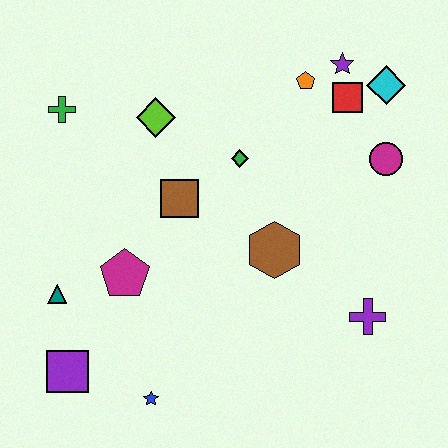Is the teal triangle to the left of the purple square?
Yes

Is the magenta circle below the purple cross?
No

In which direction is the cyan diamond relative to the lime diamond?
The cyan diamond is to the right of the lime diamond.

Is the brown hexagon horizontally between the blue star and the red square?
Yes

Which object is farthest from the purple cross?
The green cross is farthest from the purple cross.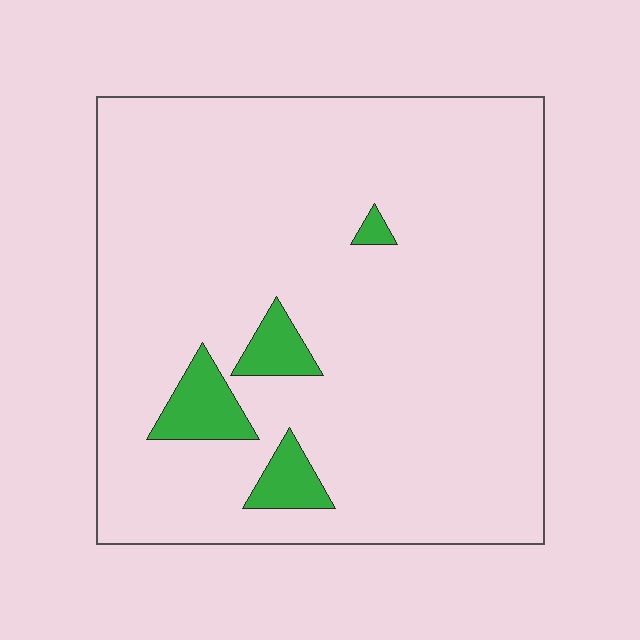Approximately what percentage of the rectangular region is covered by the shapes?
Approximately 5%.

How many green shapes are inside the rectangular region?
4.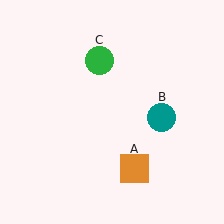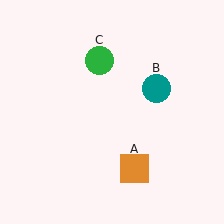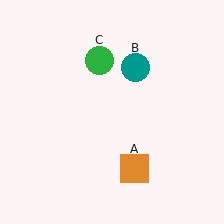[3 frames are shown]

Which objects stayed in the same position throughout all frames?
Orange square (object A) and green circle (object C) remained stationary.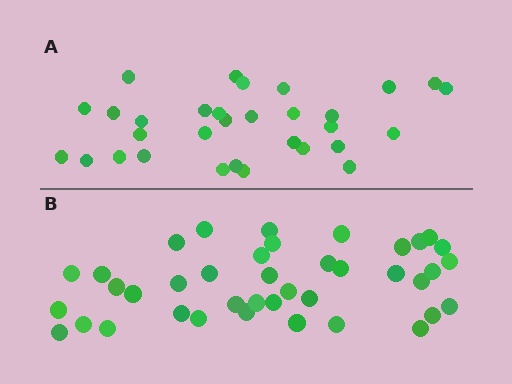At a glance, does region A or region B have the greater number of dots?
Region B (the bottom region) has more dots.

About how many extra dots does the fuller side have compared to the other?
Region B has roughly 8 or so more dots than region A.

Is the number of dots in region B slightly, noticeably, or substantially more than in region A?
Region B has noticeably more, but not dramatically so. The ratio is roughly 1.3 to 1.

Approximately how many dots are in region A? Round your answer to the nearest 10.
About 30 dots. (The exact count is 31, which rounds to 30.)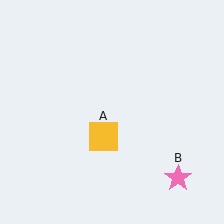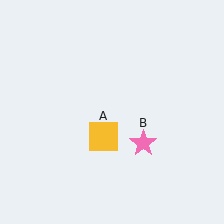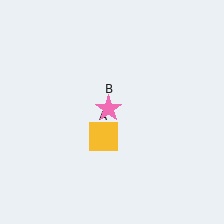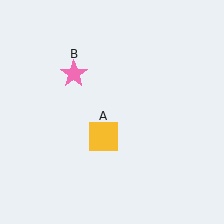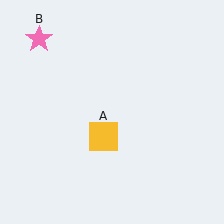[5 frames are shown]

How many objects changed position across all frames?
1 object changed position: pink star (object B).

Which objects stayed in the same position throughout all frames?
Yellow square (object A) remained stationary.